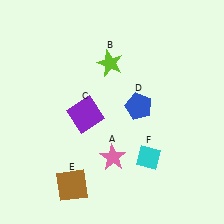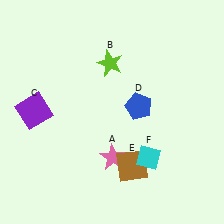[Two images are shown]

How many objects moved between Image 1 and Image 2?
2 objects moved between the two images.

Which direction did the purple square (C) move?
The purple square (C) moved left.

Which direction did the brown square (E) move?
The brown square (E) moved right.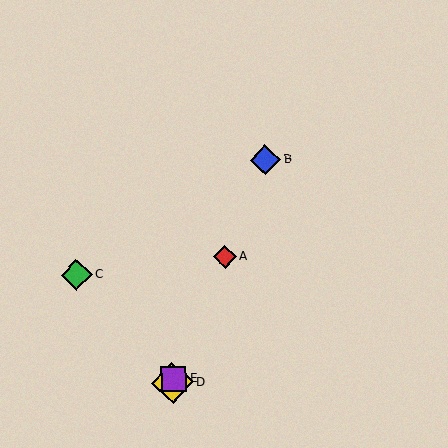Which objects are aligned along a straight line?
Objects A, B, D, E are aligned along a straight line.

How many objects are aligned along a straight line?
4 objects (A, B, D, E) are aligned along a straight line.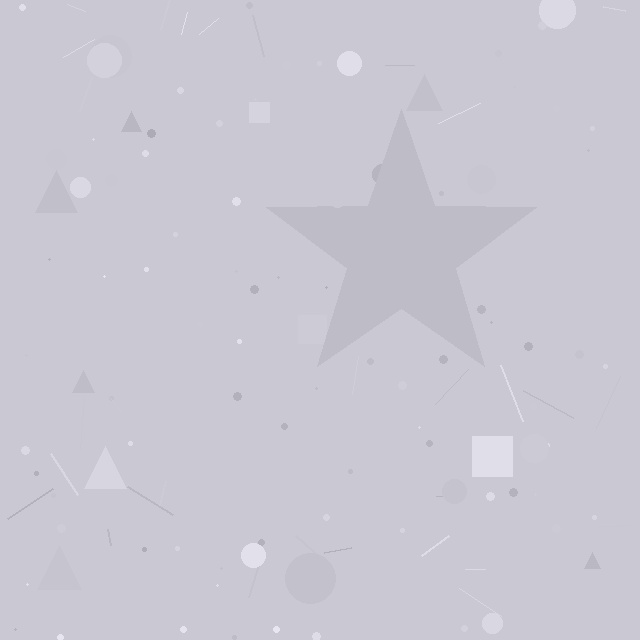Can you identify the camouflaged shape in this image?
The camouflaged shape is a star.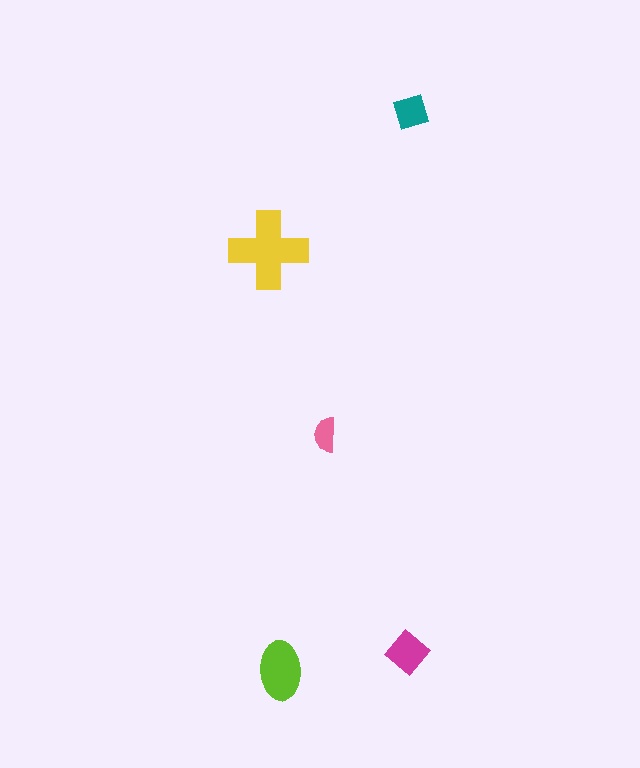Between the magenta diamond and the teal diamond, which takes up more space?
The magenta diamond.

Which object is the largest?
The yellow cross.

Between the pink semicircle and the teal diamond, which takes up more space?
The teal diamond.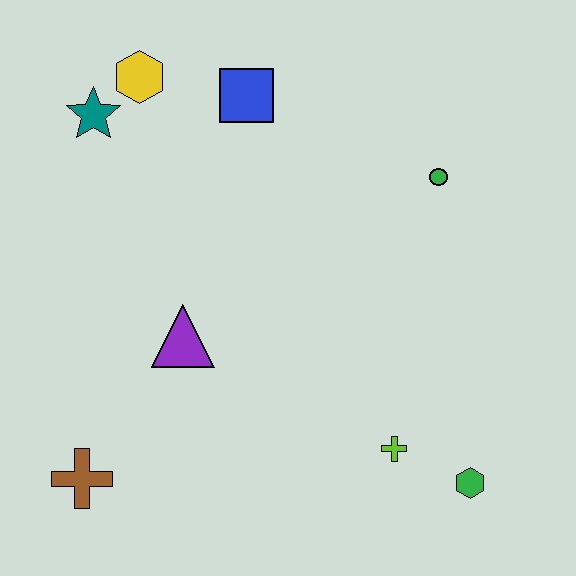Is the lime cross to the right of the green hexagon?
No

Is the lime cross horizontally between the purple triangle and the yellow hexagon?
No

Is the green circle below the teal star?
Yes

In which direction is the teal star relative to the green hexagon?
The teal star is to the left of the green hexagon.